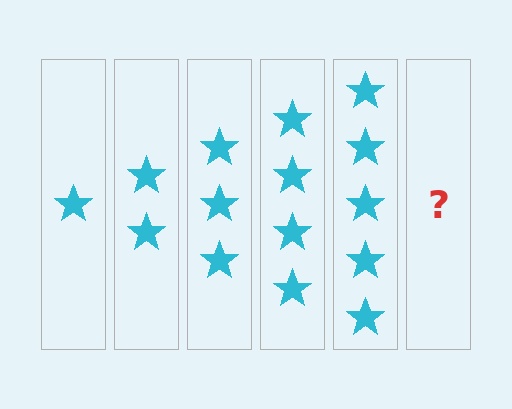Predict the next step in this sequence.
The next step is 6 stars.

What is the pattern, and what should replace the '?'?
The pattern is that each step adds one more star. The '?' should be 6 stars.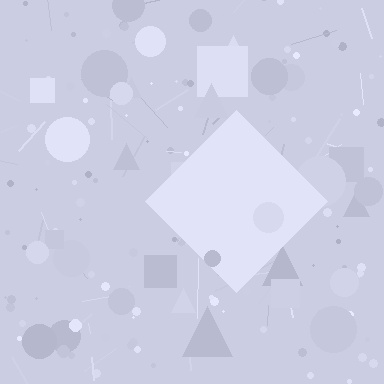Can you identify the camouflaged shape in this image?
The camouflaged shape is a diamond.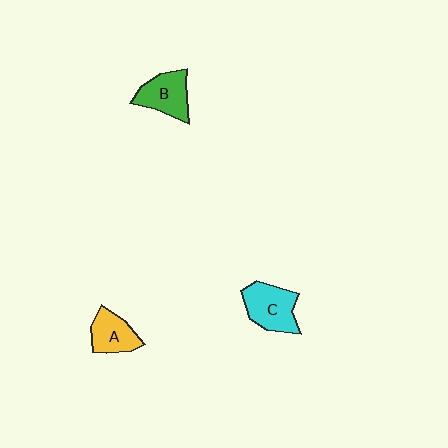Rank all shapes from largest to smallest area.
From largest to smallest: C (cyan), B (green), A (yellow).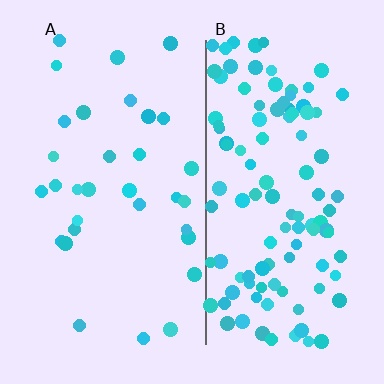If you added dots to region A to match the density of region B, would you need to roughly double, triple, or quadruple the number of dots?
Approximately triple.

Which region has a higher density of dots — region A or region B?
B (the right).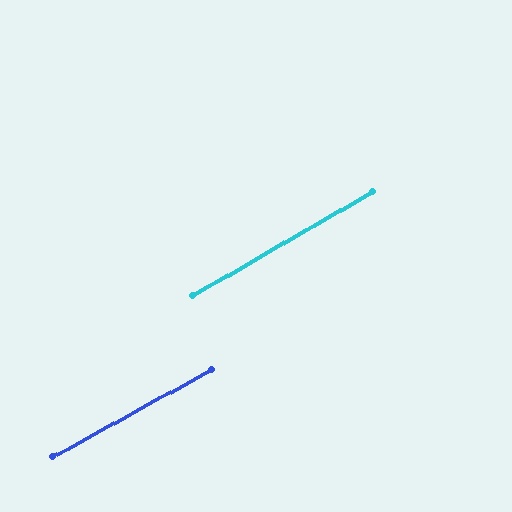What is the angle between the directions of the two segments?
Approximately 1 degree.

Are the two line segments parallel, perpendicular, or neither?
Parallel — their directions differ by only 1.1°.